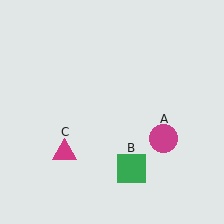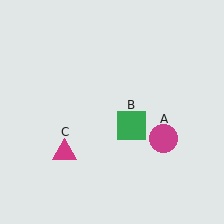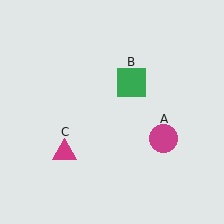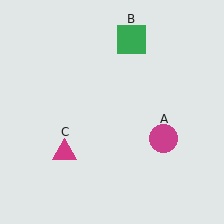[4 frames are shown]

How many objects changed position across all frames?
1 object changed position: green square (object B).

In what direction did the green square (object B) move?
The green square (object B) moved up.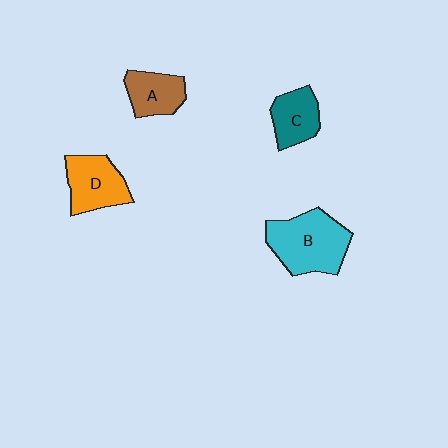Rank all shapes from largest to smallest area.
From largest to smallest: B (cyan), D (orange), C (teal), A (brown).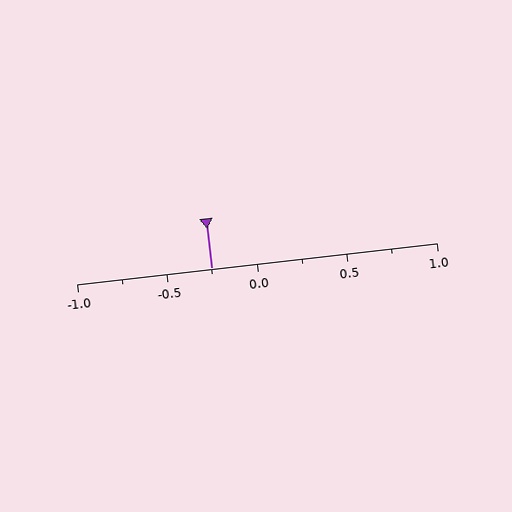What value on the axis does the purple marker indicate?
The marker indicates approximately -0.25.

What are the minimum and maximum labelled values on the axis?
The axis runs from -1.0 to 1.0.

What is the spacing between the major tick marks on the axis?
The major ticks are spaced 0.5 apart.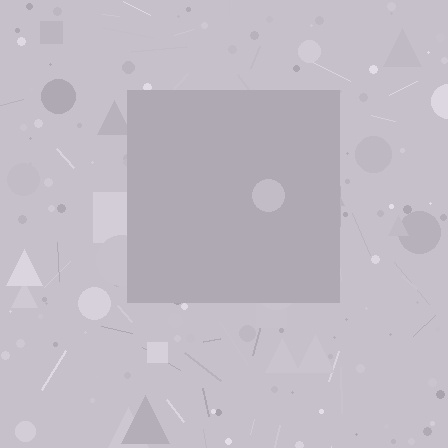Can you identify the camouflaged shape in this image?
The camouflaged shape is a square.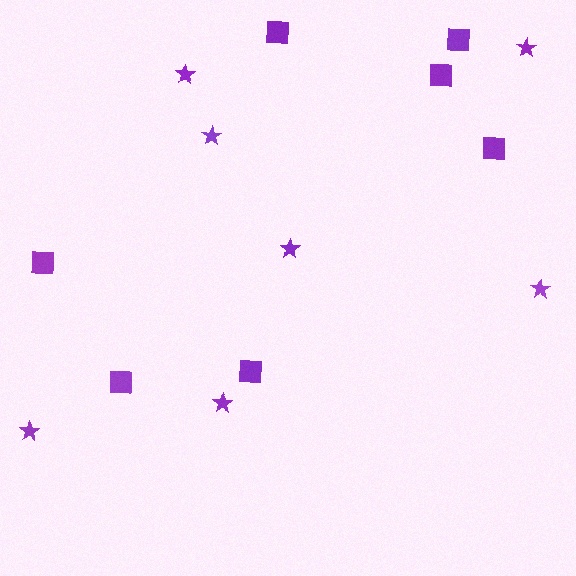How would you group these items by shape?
There are 2 groups: one group of squares (7) and one group of stars (7).